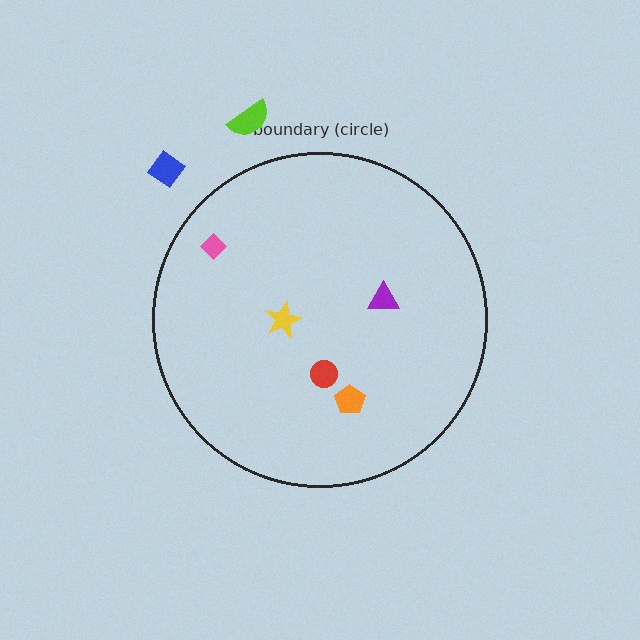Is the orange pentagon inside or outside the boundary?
Inside.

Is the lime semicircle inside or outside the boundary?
Outside.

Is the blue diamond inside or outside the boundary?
Outside.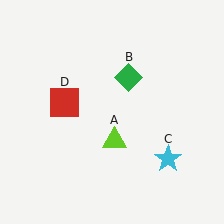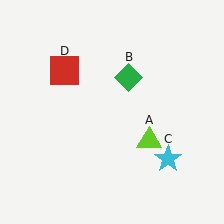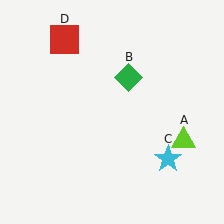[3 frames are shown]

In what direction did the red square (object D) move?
The red square (object D) moved up.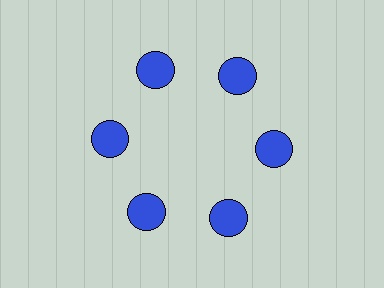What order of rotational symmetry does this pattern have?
This pattern has 6-fold rotational symmetry.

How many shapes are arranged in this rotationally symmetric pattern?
There are 6 shapes, arranged in 6 groups of 1.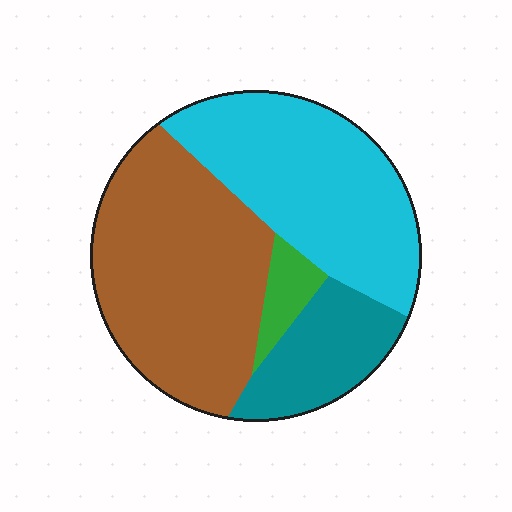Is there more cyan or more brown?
Brown.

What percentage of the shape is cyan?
Cyan takes up about three eighths (3/8) of the shape.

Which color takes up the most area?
Brown, at roughly 45%.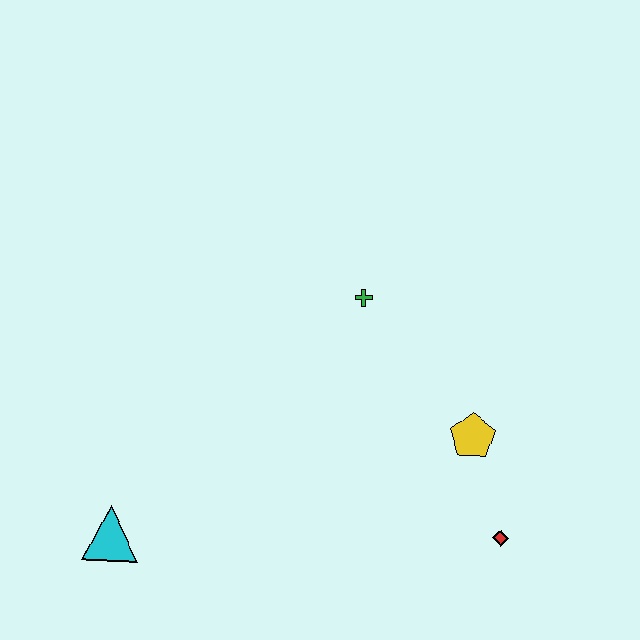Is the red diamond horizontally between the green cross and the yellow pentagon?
No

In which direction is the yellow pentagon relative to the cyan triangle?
The yellow pentagon is to the right of the cyan triangle.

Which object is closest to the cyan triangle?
The green cross is closest to the cyan triangle.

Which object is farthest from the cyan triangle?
The red diamond is farthest from the cyan triangle.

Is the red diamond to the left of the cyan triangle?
No